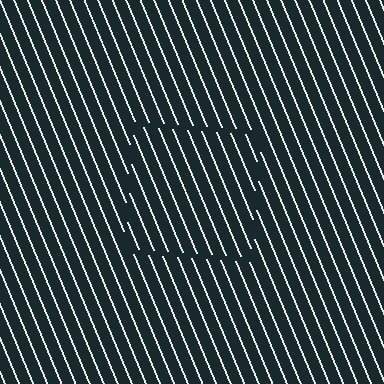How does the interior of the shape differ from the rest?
The interior of the shape contains the same grating, shifted by half a period — the contour is defined by the phase discontinuity where line-ends from the inner and outer gratings abut.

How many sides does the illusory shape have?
4 sides — the line-ends trace a square.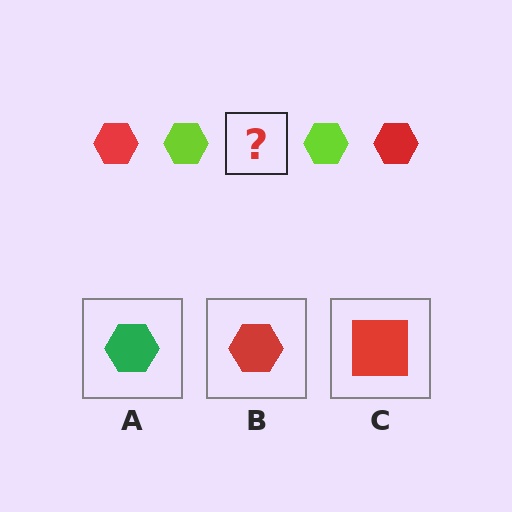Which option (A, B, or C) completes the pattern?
B.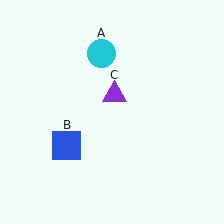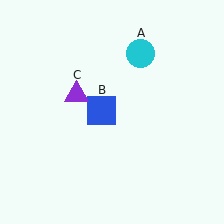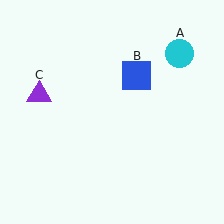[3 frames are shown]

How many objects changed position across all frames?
3 objects changed position: cyan circle (object A), blue square (object B), purple triangle (object C).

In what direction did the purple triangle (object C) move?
The purple triangle (object C) moved left.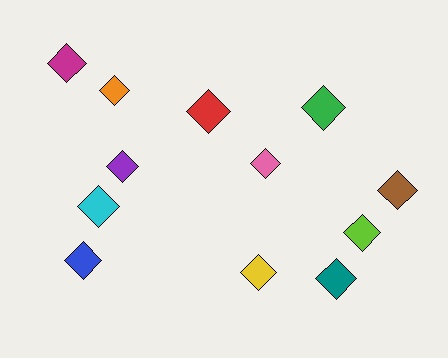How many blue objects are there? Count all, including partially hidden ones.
There is 1 blue object.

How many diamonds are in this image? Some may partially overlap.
There are 12 diamonds.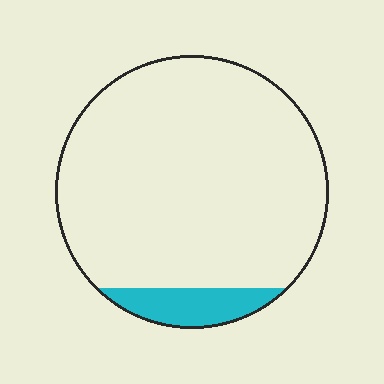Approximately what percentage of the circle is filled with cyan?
Approximately 10%.